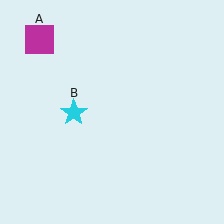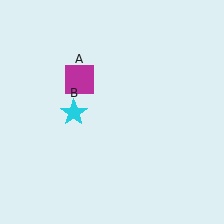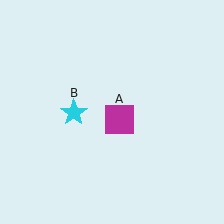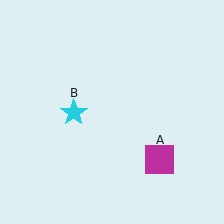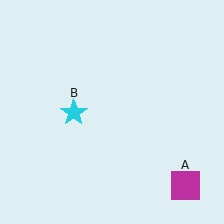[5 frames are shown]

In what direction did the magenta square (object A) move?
The magenta square (object A) moved down and to the right.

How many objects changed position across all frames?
1 object changed position: magenta square (object A).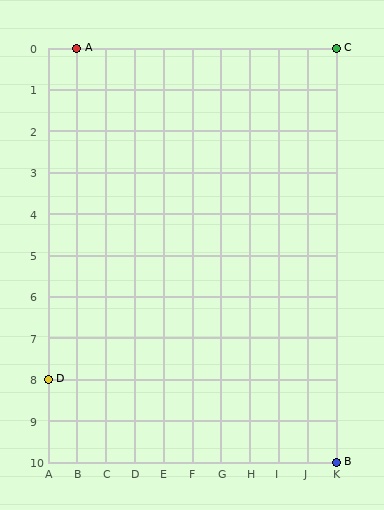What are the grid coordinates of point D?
Point D is at grid coordinates (A, 8).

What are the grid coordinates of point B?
Point B is at grid coordinates (K, 10).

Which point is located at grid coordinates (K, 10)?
Point B is at (K, 10).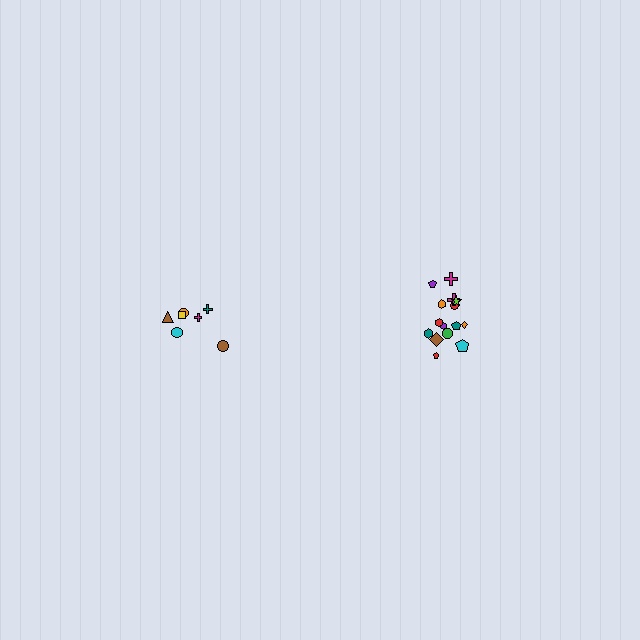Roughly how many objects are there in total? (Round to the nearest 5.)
Roughly 20 objects in total.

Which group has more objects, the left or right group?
The right group.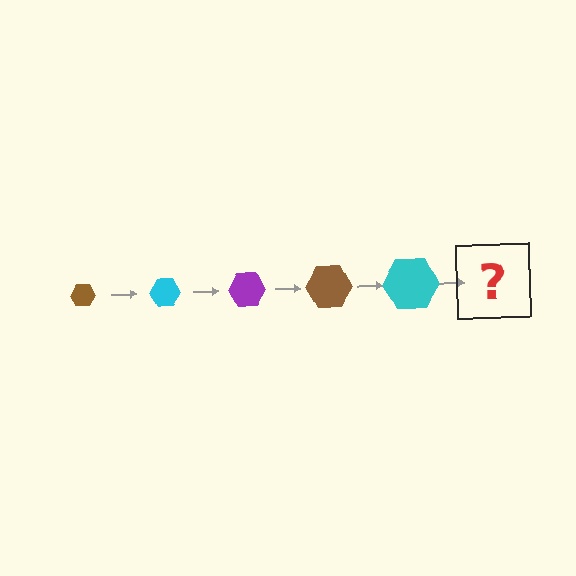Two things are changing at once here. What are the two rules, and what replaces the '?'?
The two rules are that the hexagon grows larger each step and the color cycles through brown, cyan, and purple. The '?' should be a purple hexagon, larger than the previous one.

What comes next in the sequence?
The next element should be a purple hexagon, larger than the previous one.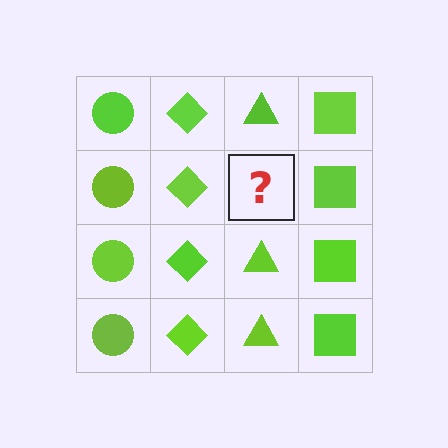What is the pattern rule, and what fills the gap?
The rule is that each column has a consistent shape. The gap should be filled with a lime triangle.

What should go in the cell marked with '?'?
The missing cell should contain a lime triangle.